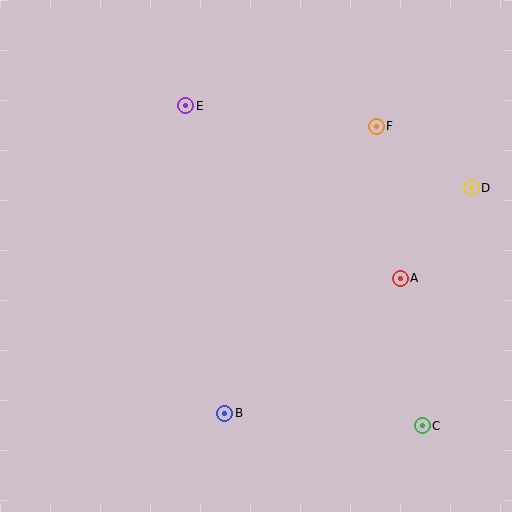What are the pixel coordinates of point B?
Point B is at (225, 413).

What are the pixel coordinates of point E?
Point E is at (186, 106).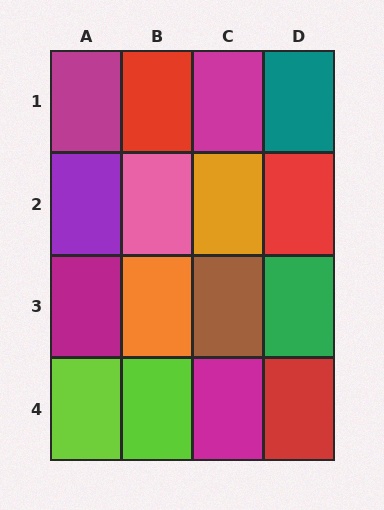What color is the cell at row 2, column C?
Orange.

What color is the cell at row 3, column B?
Orange.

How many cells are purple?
1 cell is purple.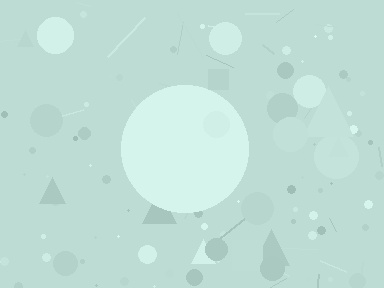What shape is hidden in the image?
A circle is hidden in the image.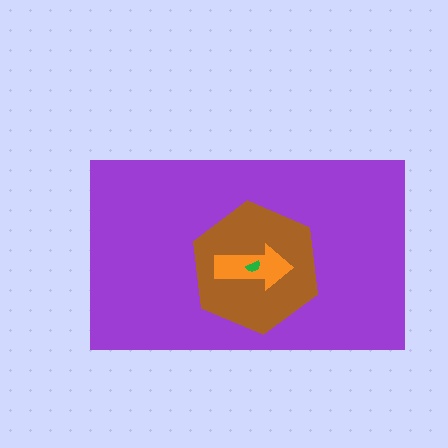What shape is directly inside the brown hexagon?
The orange arrow.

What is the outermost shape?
The purple rectangle.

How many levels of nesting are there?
4.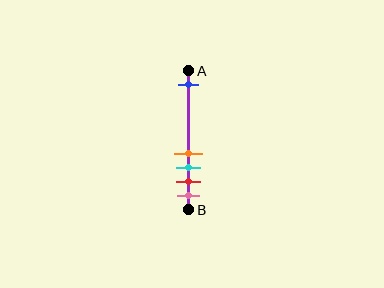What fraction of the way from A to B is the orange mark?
The orange mark is approximately 60% (0.6) of the way from A to B.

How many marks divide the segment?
There are 5 marks dividing the segment.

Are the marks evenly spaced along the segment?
No, the marks are not evenly spaced.